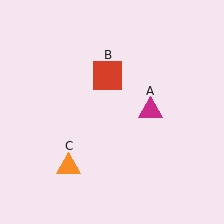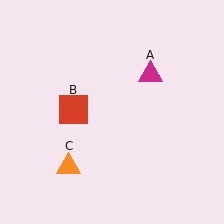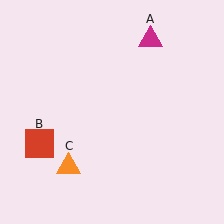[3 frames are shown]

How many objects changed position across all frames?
2 objects changed position: magenta triangle (object A), red square (object B).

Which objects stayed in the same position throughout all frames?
Orange triangle (object C) remained stationary.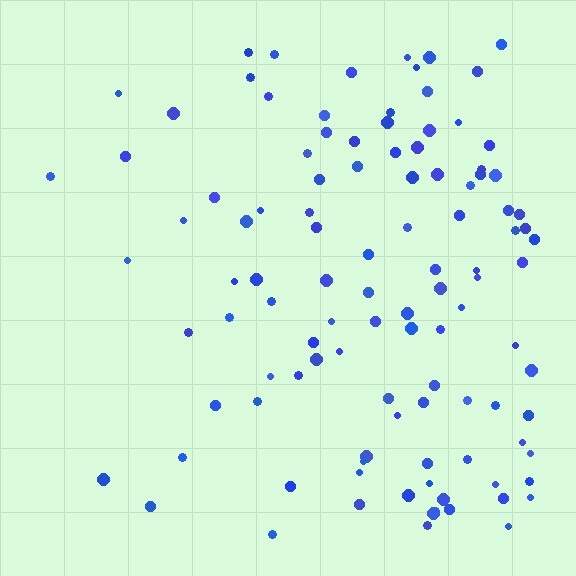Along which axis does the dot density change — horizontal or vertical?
Horizontal.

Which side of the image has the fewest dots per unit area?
The left.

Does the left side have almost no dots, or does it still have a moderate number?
Still a moderate number, just noticeably fewer than the right.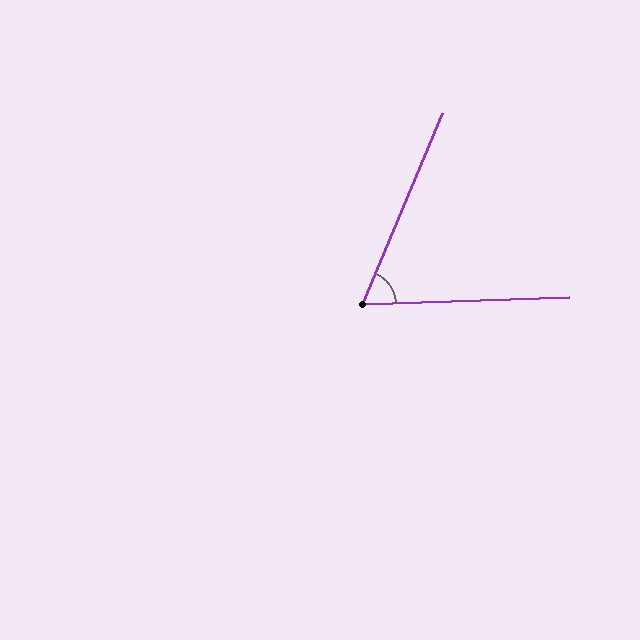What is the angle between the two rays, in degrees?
Approximately 65 degrees.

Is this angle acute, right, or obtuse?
It is acute.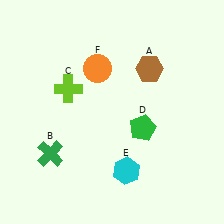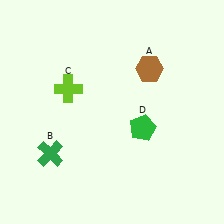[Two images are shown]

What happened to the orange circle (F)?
The orange circle (F) was removed in Image 2. It was in the top-left area of Image 1.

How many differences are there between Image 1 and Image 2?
There are 2 differences between the two images.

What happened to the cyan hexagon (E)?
The cyan hexagon (E) was removed in Image 2. It was in the bottom-right area of Image 1.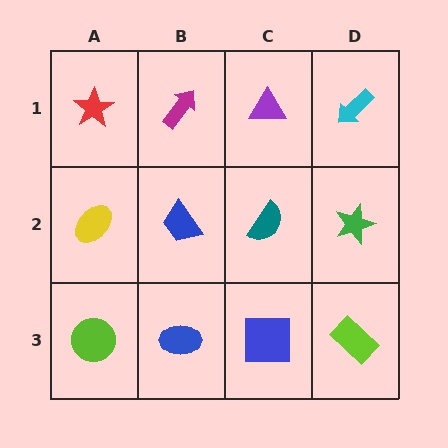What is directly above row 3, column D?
A green star.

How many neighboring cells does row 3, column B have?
3.